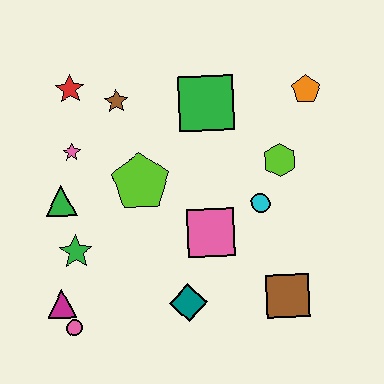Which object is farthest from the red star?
The brown square is farthest from the red star.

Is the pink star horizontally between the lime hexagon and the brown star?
No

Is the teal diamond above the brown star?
No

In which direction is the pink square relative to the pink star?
The pink square is to the right of the pink star.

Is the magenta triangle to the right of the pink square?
No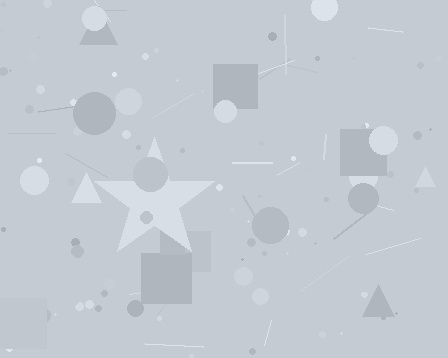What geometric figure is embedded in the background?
A star is embedded in the background.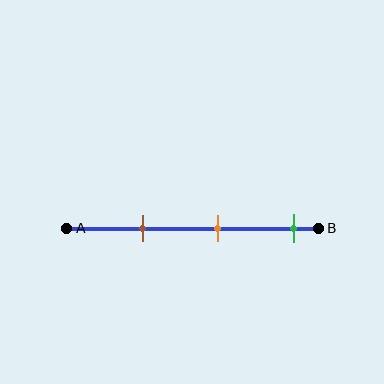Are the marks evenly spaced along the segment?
Yes, the marks are approximately evenly spaced.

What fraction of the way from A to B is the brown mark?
The brown mark is approximately 30% (0.3) of the way from A to B.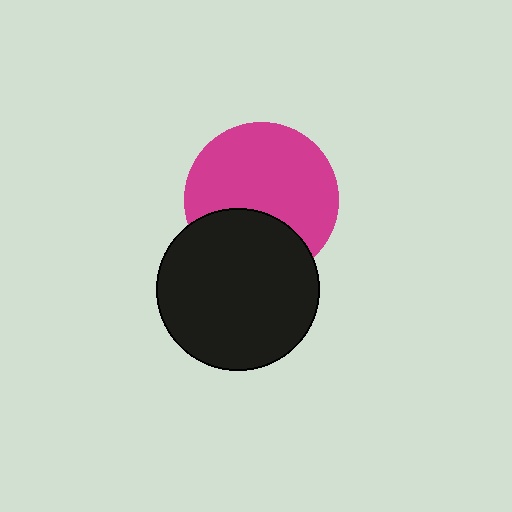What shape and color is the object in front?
The object in front is a black circle.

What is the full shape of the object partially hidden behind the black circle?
The partially hidden object is a magenta circle.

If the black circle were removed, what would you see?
You would see the complete magenta circle.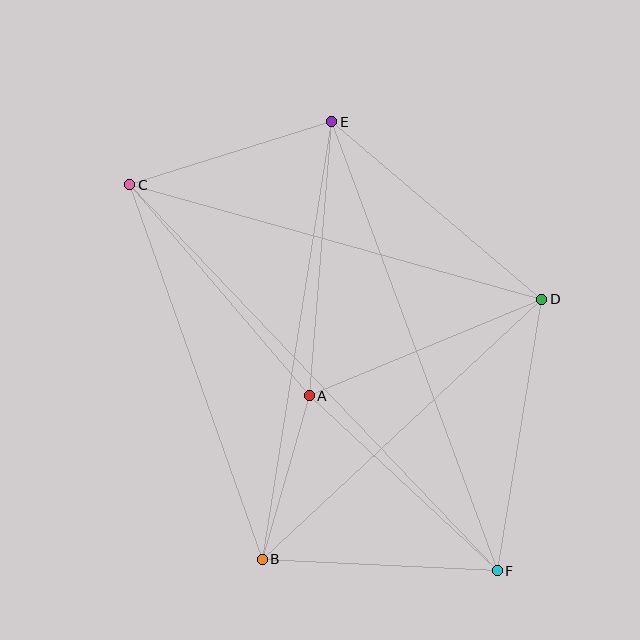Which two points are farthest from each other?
Points C and F are farthest from each other.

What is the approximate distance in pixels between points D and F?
The distance between D and F is approximately 276 pixels.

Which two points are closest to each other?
Points A and B are closest to each other.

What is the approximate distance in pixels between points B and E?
The distance between B and E is approximately 443 pixels.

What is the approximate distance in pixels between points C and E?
The distance between C and E is approximately 211 pixels.